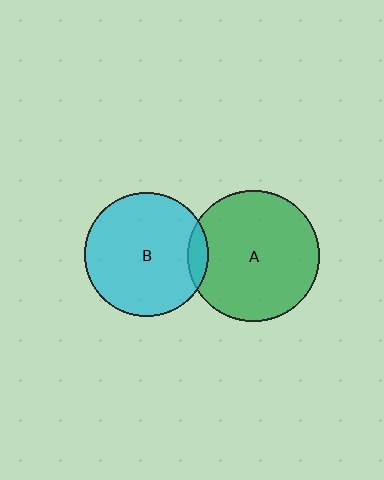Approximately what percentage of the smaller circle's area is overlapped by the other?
Approximately 10%.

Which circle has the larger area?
Circle A (green).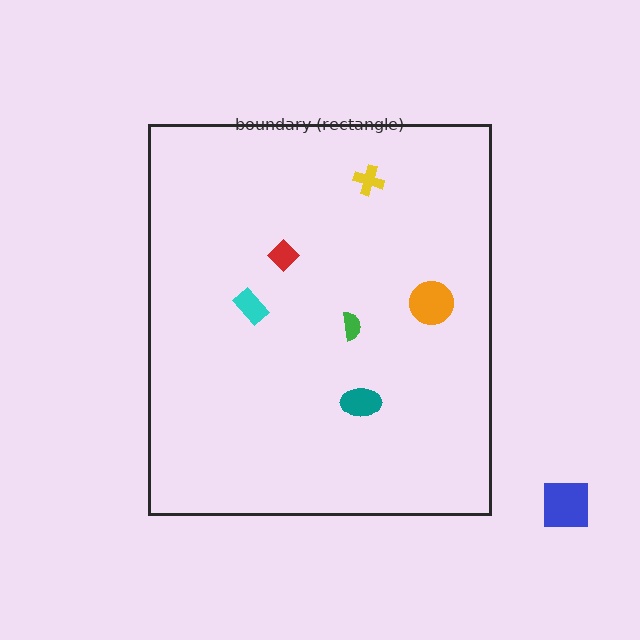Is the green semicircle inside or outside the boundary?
Inside.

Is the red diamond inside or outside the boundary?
Inside.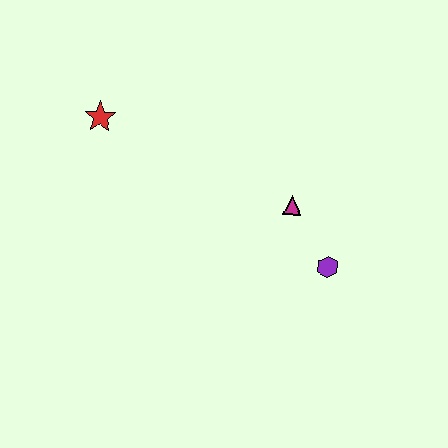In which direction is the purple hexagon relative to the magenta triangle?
The purple hexagon is below the magenta triangle.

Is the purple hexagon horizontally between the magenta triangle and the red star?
No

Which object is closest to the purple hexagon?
The magenta triangle is closest to the purple hexagon.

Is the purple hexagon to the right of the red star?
Yes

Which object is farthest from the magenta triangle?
The red star is farthest from the magenta triangle.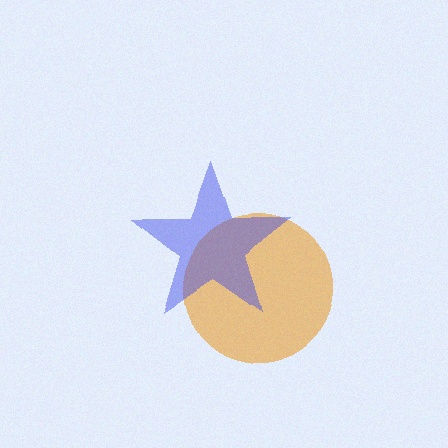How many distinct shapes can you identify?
There are 2 distinct shapes: an orange circle, a blue star.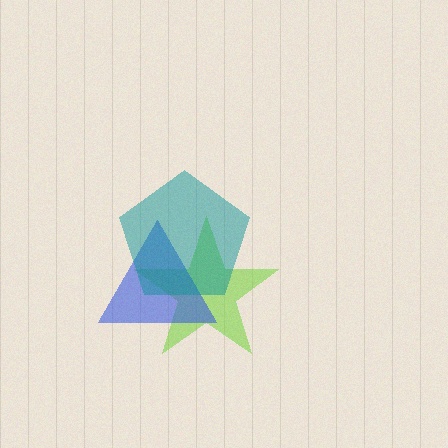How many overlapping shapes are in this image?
There are 3 overlapping shapes in the image.